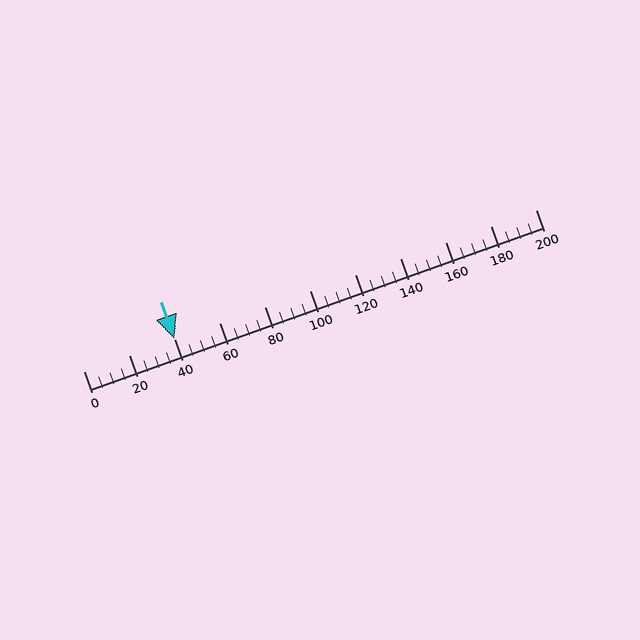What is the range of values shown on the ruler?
The ruler shows values from 0 to 200.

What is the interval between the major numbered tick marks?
The major tick marks are spaced 20 units apart.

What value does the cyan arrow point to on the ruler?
The cyan arrow points to approximately 40.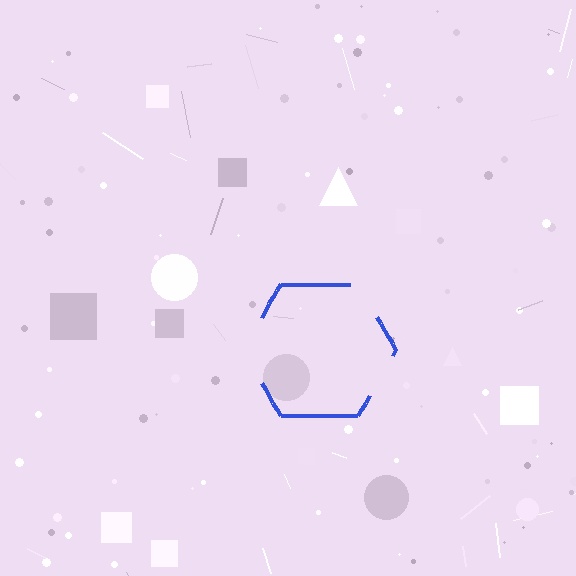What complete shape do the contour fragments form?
The contour fragments form a hexagon.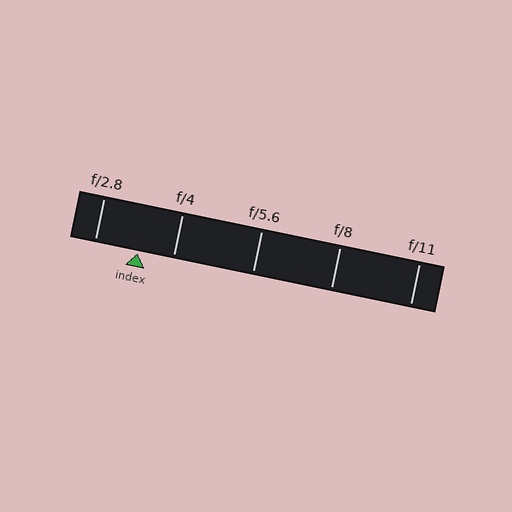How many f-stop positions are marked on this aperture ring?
There are 5 f-stop positions marked.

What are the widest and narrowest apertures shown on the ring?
The widest aperture shown is f/2.8 and the narrowest is f/11.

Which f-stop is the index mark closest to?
The index mark is closest to f/4.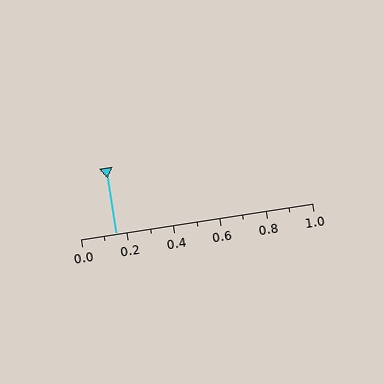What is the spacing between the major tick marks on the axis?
The major ticks are spaced 0.2 apart.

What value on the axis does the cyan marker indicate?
The marker indicates approximately 0.15.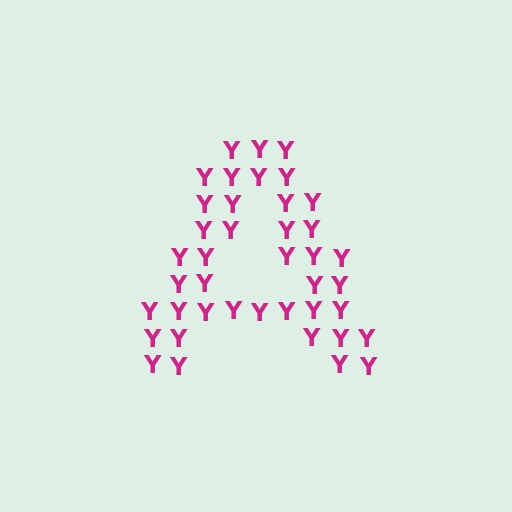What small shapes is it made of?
It is made of small letter Y's.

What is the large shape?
The large shape is the letter A.